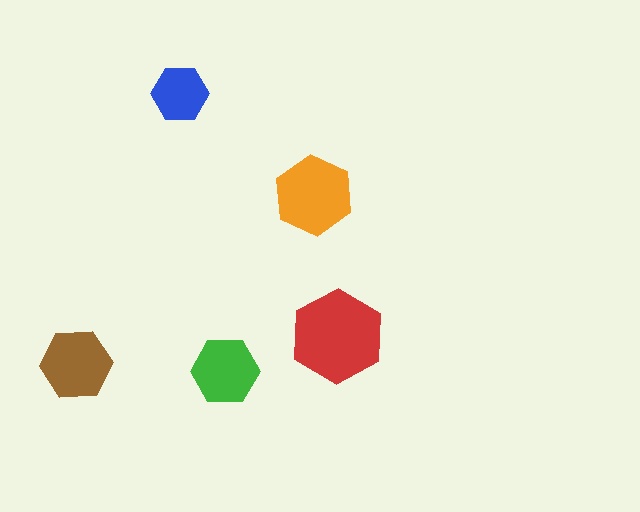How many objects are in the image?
There are 5 objects in the image.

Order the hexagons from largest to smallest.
the red one, the orange one, the brown one, the green one, the blue one.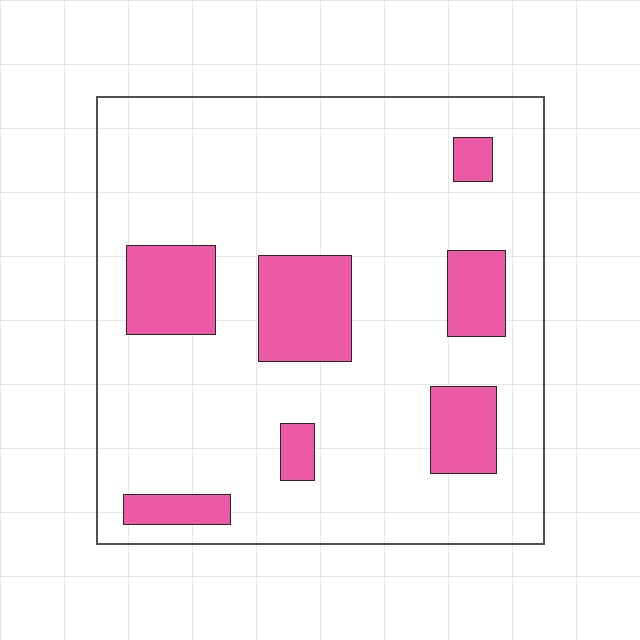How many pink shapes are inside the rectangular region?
7.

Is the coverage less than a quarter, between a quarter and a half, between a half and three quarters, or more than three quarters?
Less than a quarter.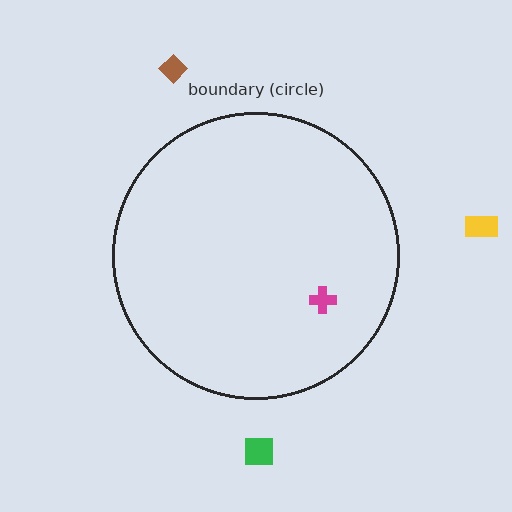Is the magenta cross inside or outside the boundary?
Inside.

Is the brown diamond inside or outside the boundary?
Outside.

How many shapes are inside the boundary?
1 inside, 3 outside.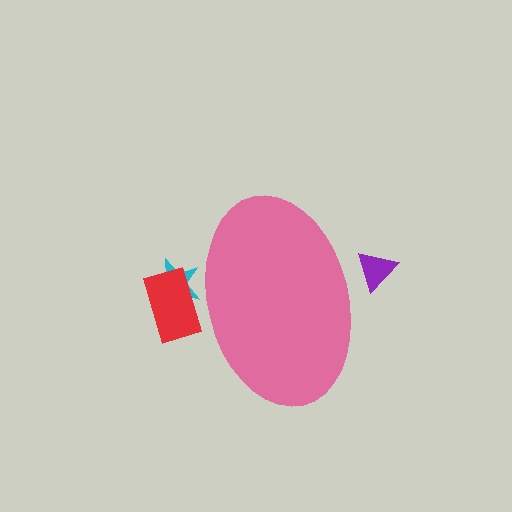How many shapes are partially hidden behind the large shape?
3 shapes are partially hidden.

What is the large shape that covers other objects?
A pink ellipse.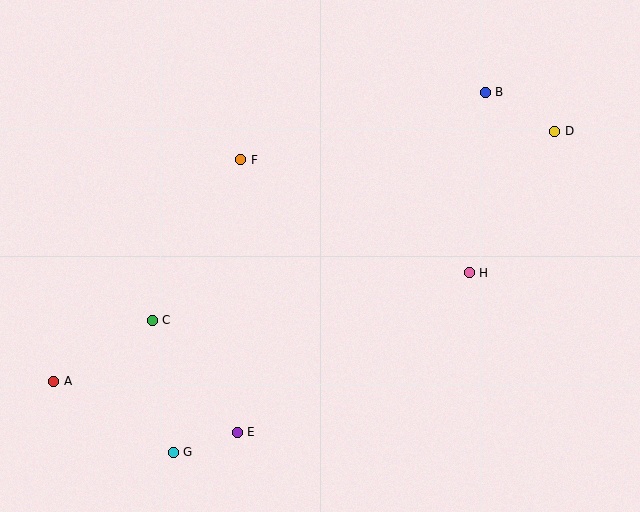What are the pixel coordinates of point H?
Point H is at (469, 273).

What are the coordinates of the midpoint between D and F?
The midpoint between D and F is at (398, 145).